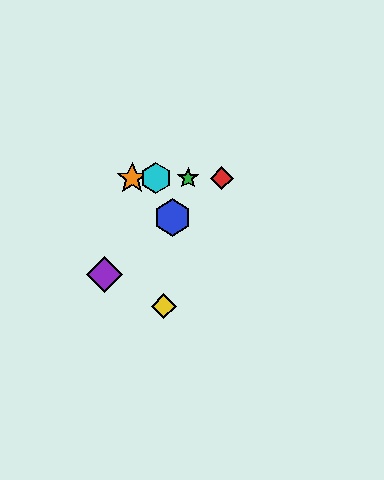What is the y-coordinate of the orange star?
The orange star is at y≈178.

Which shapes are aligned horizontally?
The red diamond, the green star, the orange star, the cyan hexagon are aligned horizontally.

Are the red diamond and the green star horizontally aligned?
Yes, both are at y≈178.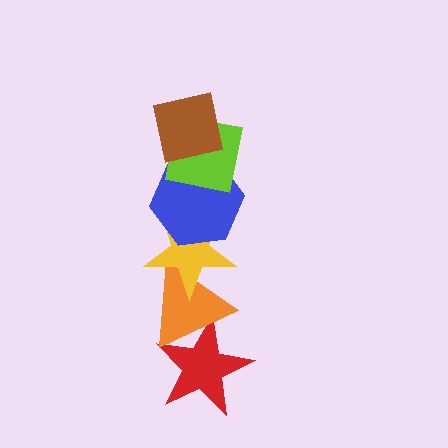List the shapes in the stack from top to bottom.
From top to bottom: the brown square, the lime square, the blue hexagon, the yellow star, the orange triangle, the red star.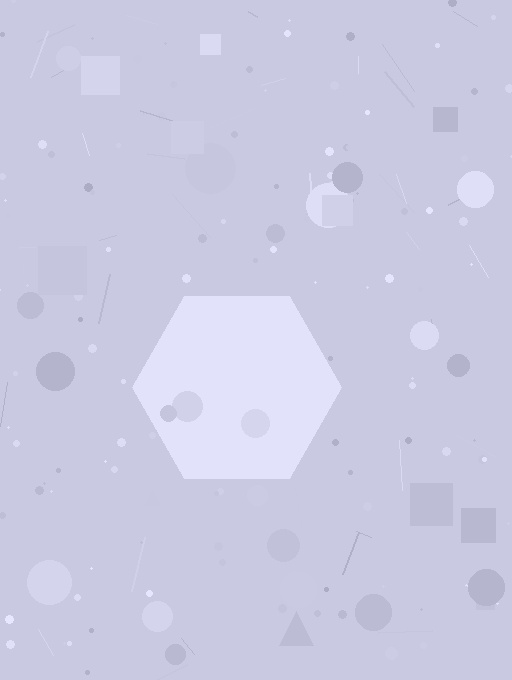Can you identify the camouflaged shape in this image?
The camouflaged shape is a hexagon.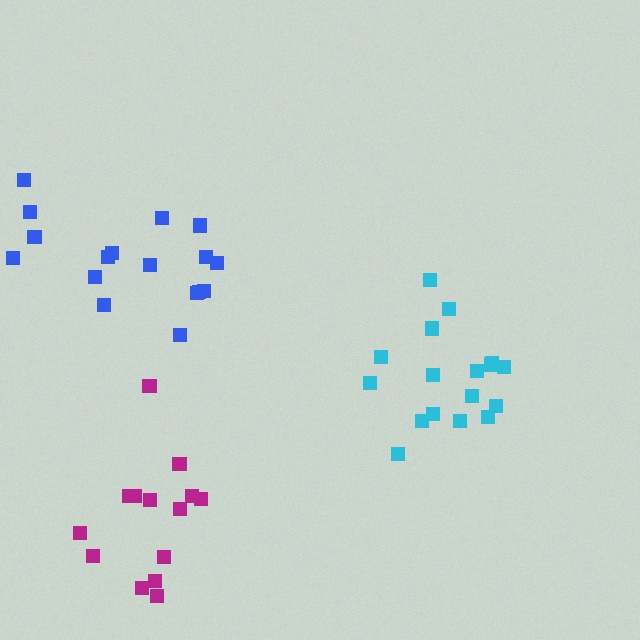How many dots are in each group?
Group 1: 17 dots, Group 2: 14 dots, Group 3: 17 dots (48 total).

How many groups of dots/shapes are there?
There are 3 groups.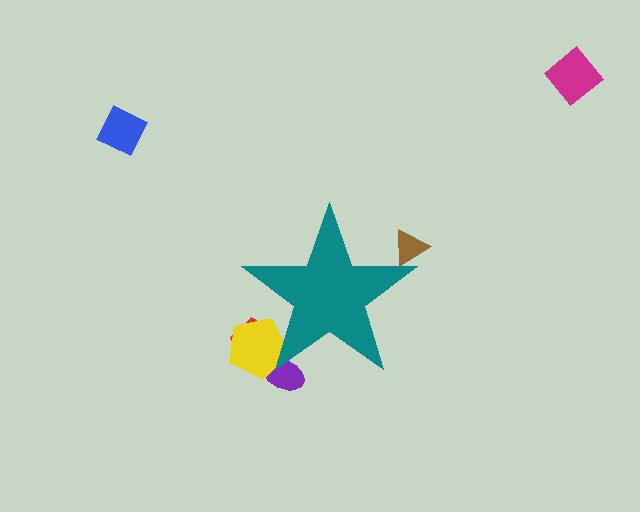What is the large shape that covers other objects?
A teal star.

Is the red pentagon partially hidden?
Yes, the red pentagon is partially hidden behind the teal star.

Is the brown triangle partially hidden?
Yes, the brown triangle is partially hidden behind the teal star.